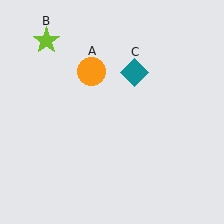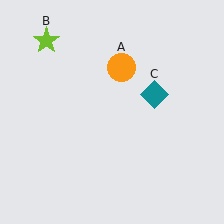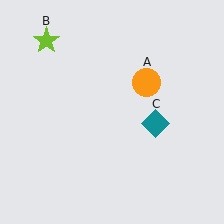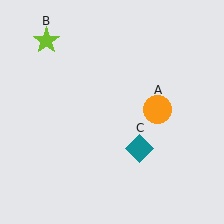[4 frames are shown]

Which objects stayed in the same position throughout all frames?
Lime star (object B) remained stationary.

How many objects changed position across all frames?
2 objects changed position: orange circle (object A), teal diamond (object C).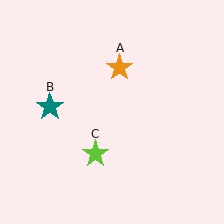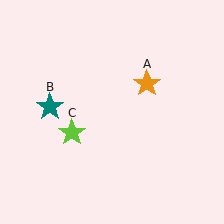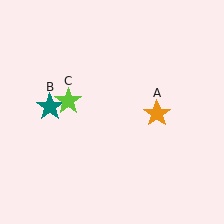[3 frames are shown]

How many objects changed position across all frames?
2 objects changed position: orange star (object A), lime star (object C).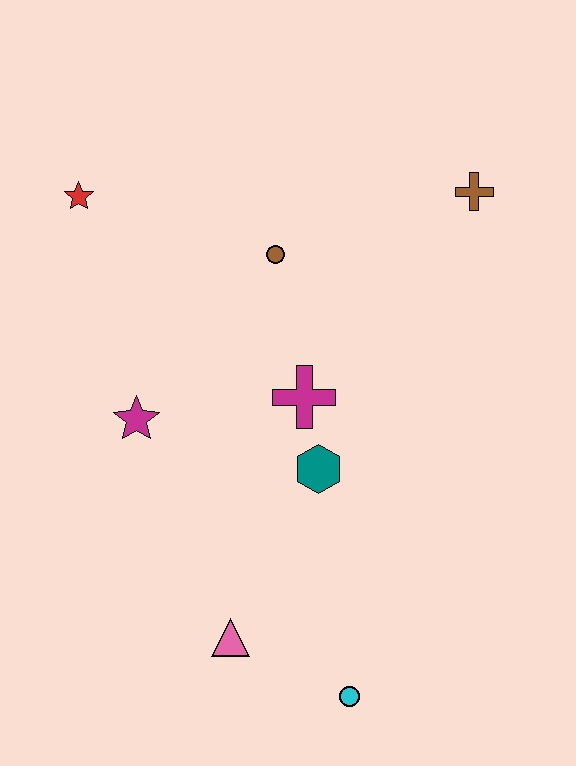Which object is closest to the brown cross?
The brown circle is closest to the brown cross.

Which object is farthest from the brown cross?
The cyan circle is farthest from the brown cross.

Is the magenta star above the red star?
No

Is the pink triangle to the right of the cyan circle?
No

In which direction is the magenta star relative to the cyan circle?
The magenta star is above the cyan circle.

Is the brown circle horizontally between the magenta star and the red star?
No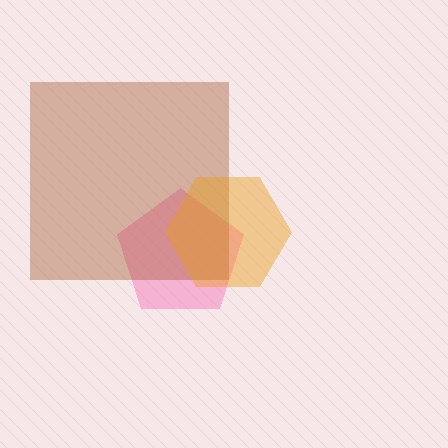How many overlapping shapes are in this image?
There are 3 overlapping shapes in the image.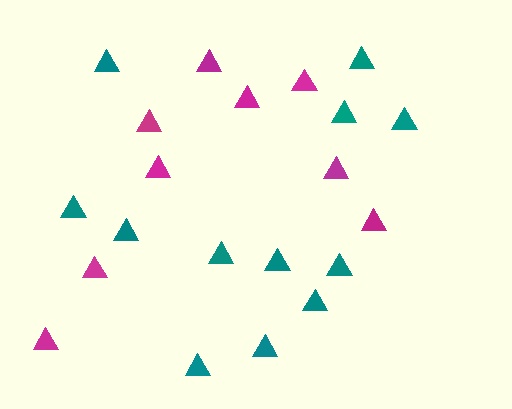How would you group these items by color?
There are 2 groups: one group of magenta triangles (9) and one group of teal triangles (12).